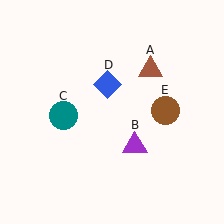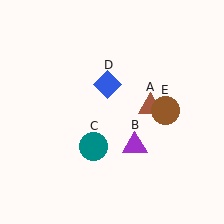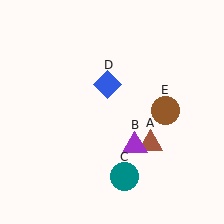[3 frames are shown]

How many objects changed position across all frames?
2 objects changed position: brown triangle (object A), teal circle (object C).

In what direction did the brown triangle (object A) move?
The brown triangle (object A) moved down.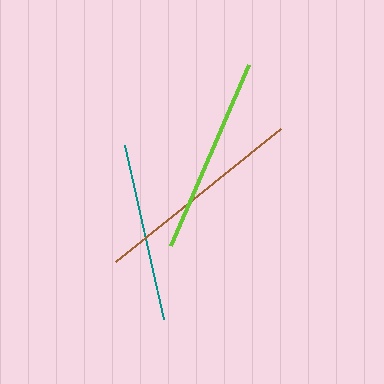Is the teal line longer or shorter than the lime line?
The lime line is longer than the teal line.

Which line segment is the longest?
The brown line is the longest at approximately 212 pixels.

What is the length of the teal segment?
The teal segment is approximately 179 pixels long.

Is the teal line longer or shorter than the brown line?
The brown line is longer than the teal line.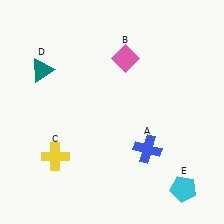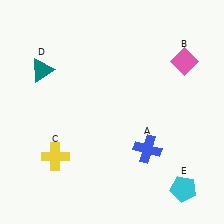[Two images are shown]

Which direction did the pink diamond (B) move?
The pink diamond (B) moved right.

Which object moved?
The pink diamond (B) moved right.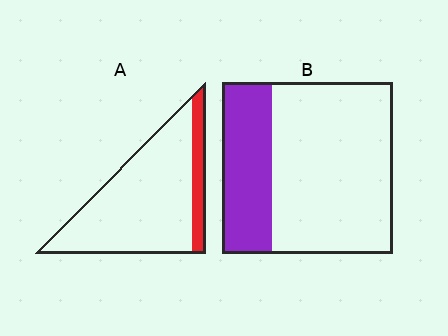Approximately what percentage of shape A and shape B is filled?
A is approximately 15% and B is approximately 30%.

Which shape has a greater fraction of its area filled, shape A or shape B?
Shape B.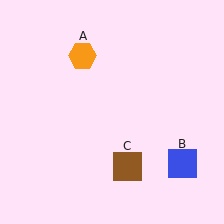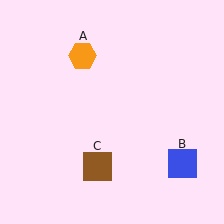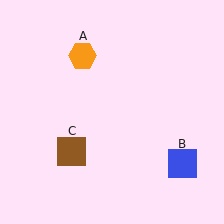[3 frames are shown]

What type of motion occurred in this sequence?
The brown square (object C) rotated clockwise around the center of the scene.